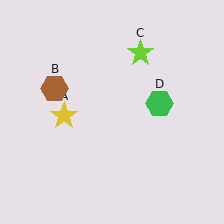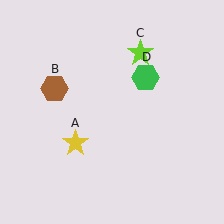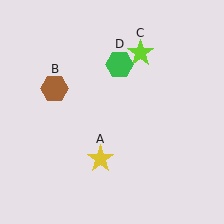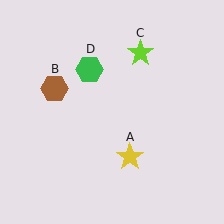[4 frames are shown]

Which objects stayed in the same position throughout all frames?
Brown hexagon (object B) and lime star (object C) remained stationary.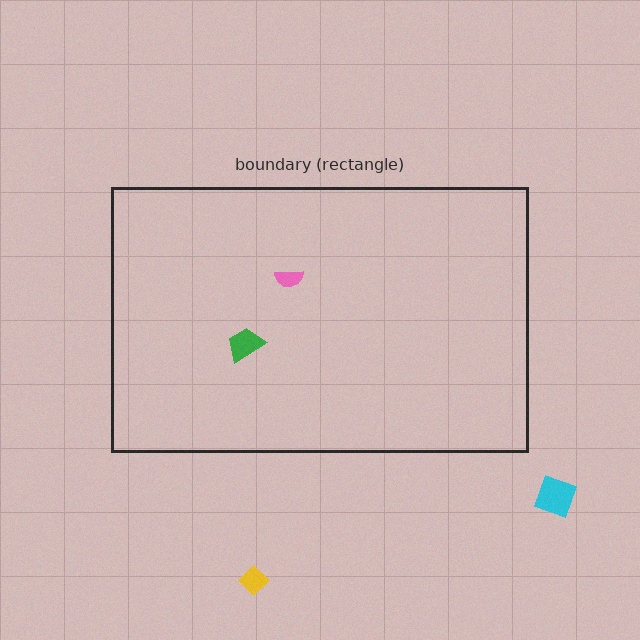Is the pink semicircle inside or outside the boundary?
Inside.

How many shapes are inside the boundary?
2 inside, 2 outside.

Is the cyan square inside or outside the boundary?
Outside.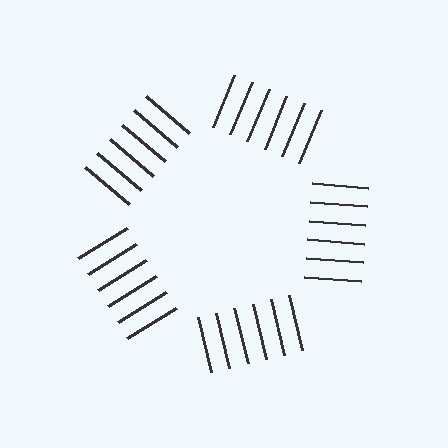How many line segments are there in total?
30 — 6 along each of the 5 edges.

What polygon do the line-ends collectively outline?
An illusory pentagon — the line segments terminate on its edges but no continuous stroke is drawn.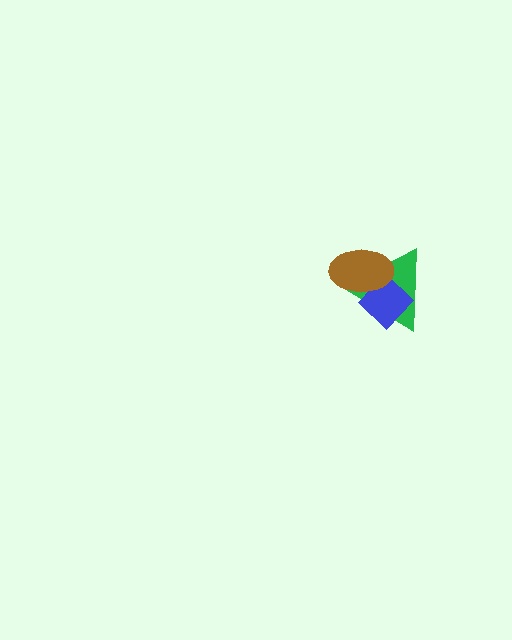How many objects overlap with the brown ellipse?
2 objects overlap with the brown ellipse.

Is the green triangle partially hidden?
Yes, it is partially covered by another shape.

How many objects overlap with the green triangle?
2 objects overlap with the green triangle.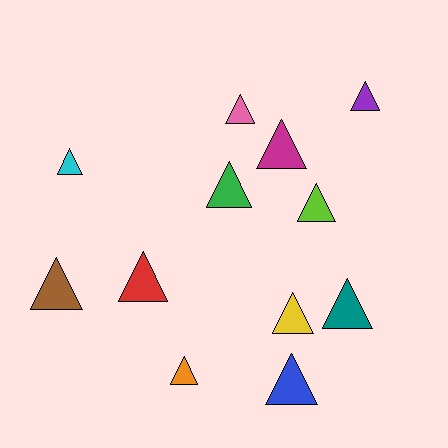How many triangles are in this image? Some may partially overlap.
There are 12 triangles.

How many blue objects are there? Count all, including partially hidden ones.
There is 1 blue object.